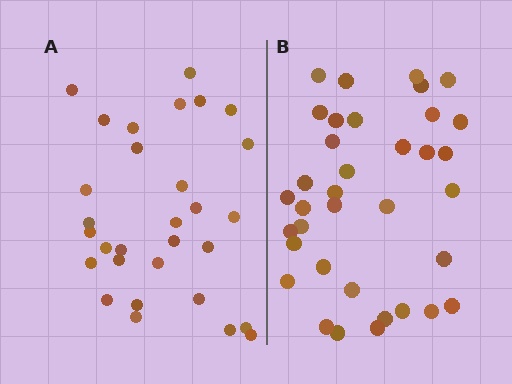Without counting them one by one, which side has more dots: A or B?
Region B (the right region) has more dots.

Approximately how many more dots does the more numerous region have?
Region B has about 6 more dots than region A.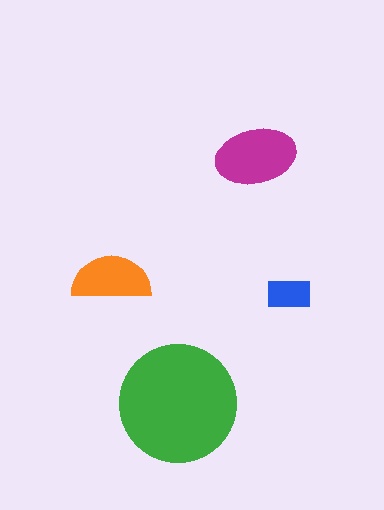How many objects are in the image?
There are 4 objects in the image.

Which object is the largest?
The green circle.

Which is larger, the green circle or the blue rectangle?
The green circle.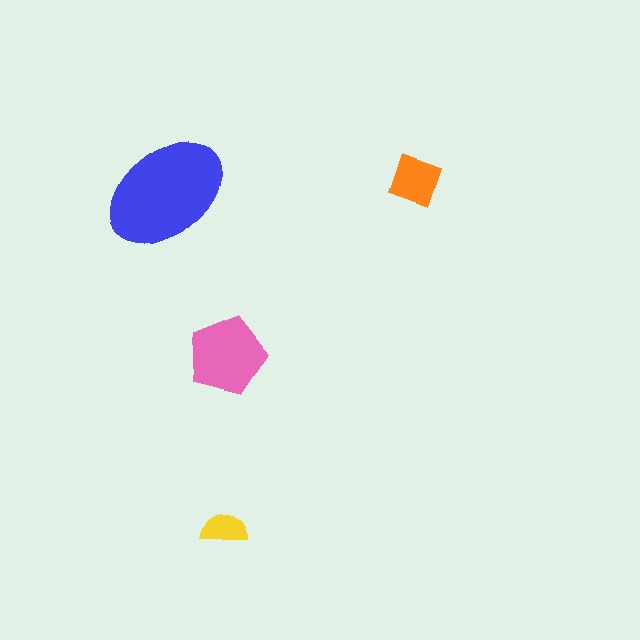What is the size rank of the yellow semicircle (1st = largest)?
4th.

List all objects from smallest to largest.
The yellow semicircle, the orange diamond, the pink pentagon, the blue ellipse.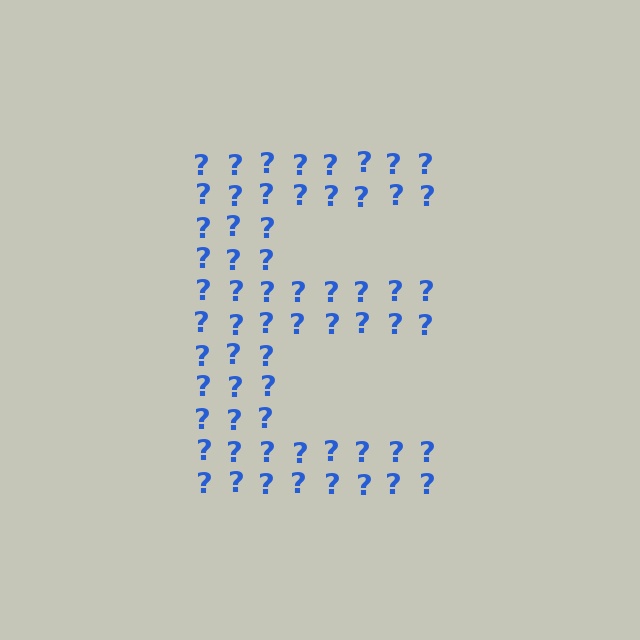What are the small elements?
The small elements are question marks.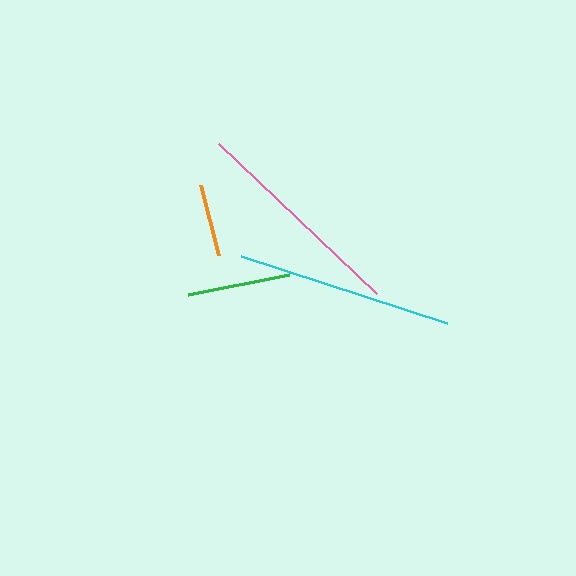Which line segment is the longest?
The pink line is the longest at approximately 217 pixels.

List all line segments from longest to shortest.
From longest to shortest: pink, cyan, green, orange.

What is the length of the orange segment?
The orange segment is approximately 72 pixels long.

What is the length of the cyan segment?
The cyan segment is approximately 216 pixels long.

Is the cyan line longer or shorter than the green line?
The cyan line is longer than the green line.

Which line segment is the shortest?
The orange line is the shortest at approximately 72 pixels.